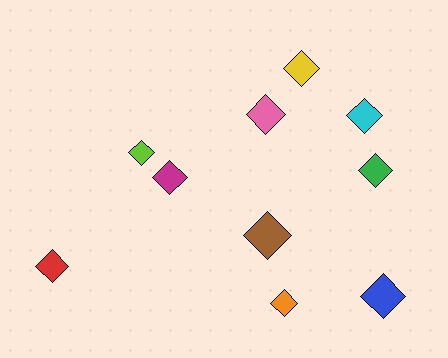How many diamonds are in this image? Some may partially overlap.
There are 10 diamonds.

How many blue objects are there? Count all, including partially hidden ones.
There is 1 blue object.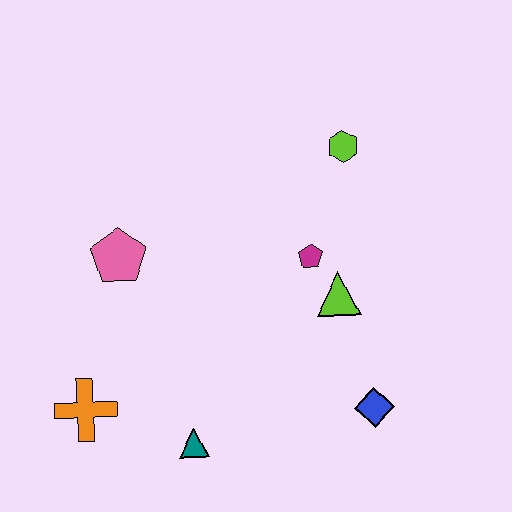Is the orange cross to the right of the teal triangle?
No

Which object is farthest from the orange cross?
The lime hexagon is farthest from the orange cross.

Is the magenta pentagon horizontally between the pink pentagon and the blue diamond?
Yes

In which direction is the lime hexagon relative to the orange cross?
The lime hexagon is to the right of the orange cross.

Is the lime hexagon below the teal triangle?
No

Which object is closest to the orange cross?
The teal triangle is closest to the orange cross.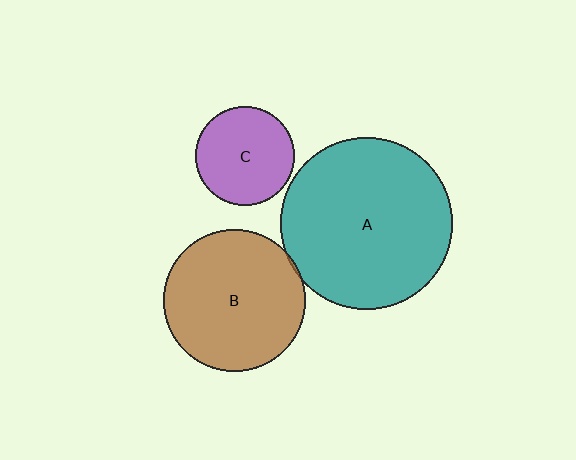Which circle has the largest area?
Circle A (teal).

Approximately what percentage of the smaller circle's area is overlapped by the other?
Approximately 5%.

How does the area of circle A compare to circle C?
Approximately 3.0 times.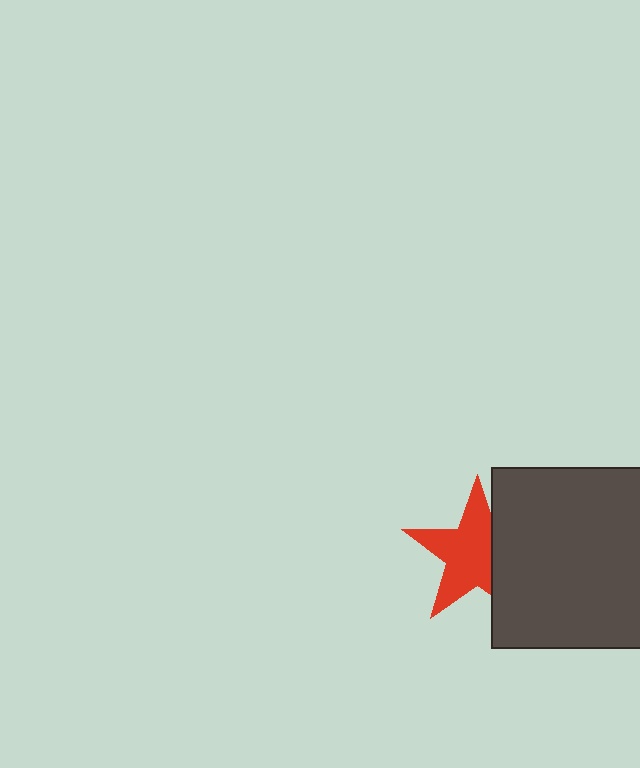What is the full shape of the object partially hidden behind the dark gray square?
The partially hidden object is a red star.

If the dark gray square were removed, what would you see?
You would see the complete red star.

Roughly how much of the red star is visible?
Most of it is visible (roughly 69%).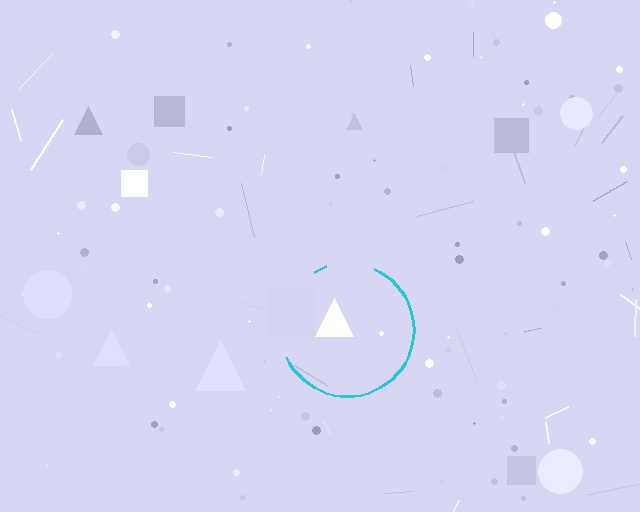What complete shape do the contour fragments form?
The contour fragments form a circle.